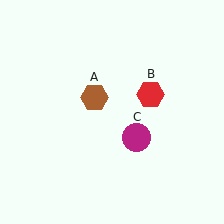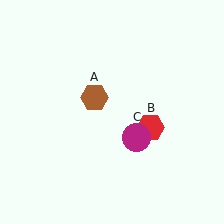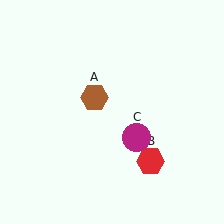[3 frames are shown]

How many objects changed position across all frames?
1 object changed position: red hexagon (object B).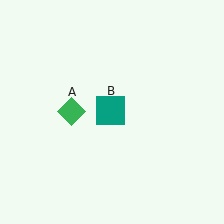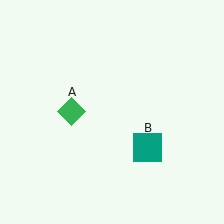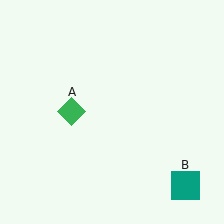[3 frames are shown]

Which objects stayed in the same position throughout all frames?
Green diamond (object A) remained stationary.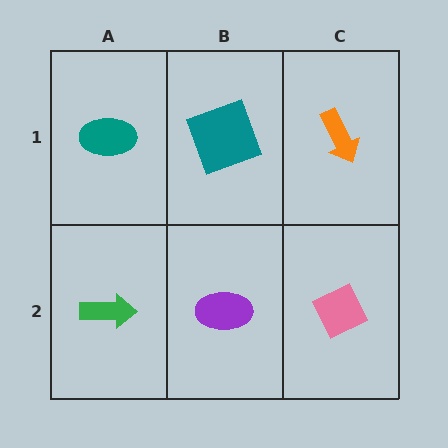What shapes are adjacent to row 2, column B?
A teal square (row 1, column B), a green arrow (row 2, column A), a pink diamond (row 2, column C).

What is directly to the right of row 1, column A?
A teal square.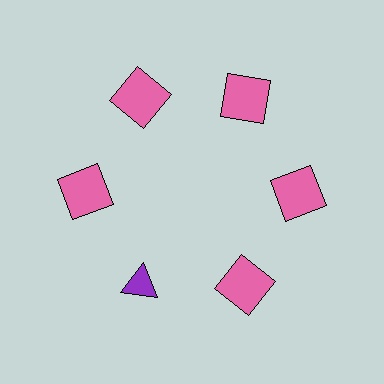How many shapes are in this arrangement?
There are 6 shapes arranged in a ring pattern.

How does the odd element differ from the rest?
It differs in both color (purple instead of pink) and shape (triangle instead of square).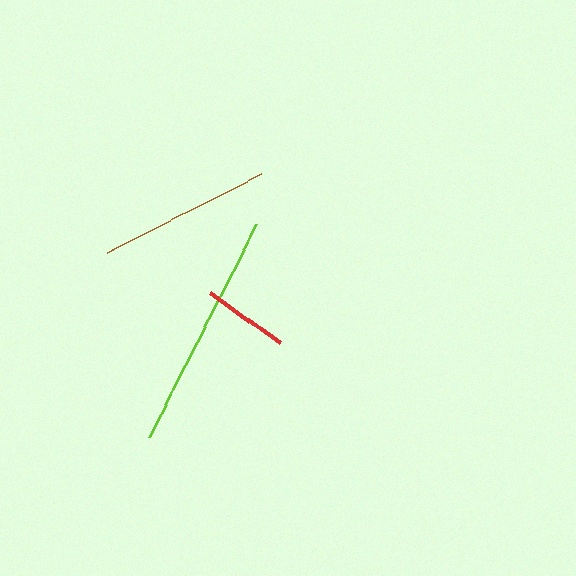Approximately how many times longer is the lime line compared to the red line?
The lime line is approximately 2.8 times the length of the red line.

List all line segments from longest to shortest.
From longest to shortest: lime, brown, red.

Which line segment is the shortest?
The red line is the shortest at approximately 86 pixels.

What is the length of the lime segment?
The lime segment is approximately 238 pixels long.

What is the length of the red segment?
The red segment is approximately 86 pixels long.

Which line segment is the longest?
The lime line is the longest at approximately 238 pixels.